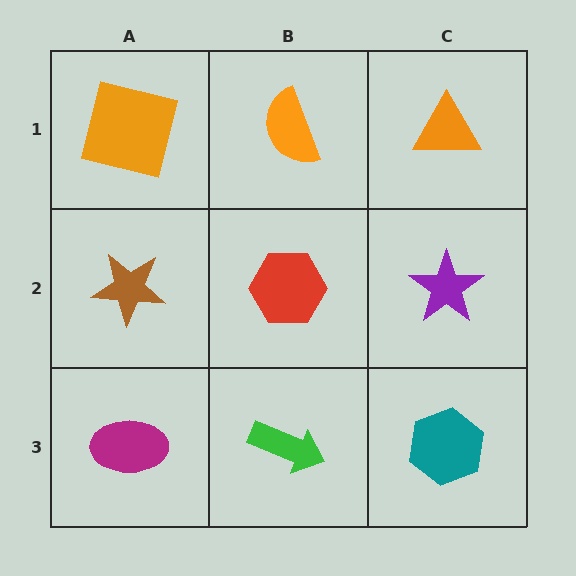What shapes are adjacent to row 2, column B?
An orange semicircle (row 1, column B), a green arrow (row 3, column B), a brown star (row 2, column A), a purple star (row 2, column C).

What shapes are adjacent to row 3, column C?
A purple star (row 2, column C), a green arrow (row 3, column B).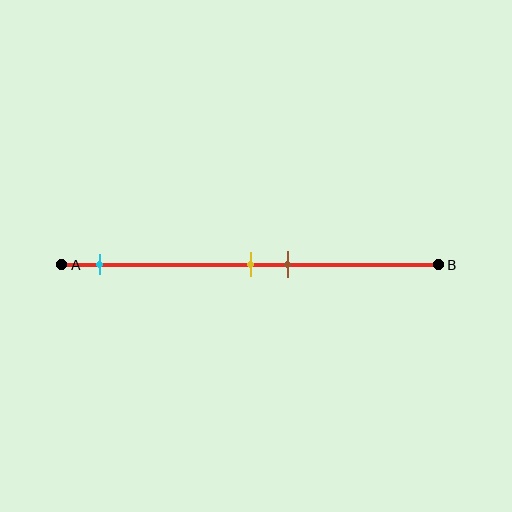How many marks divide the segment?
There are 3 marks dividing the segment.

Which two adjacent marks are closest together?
The yellow and brown marks are the closest adjacent pair.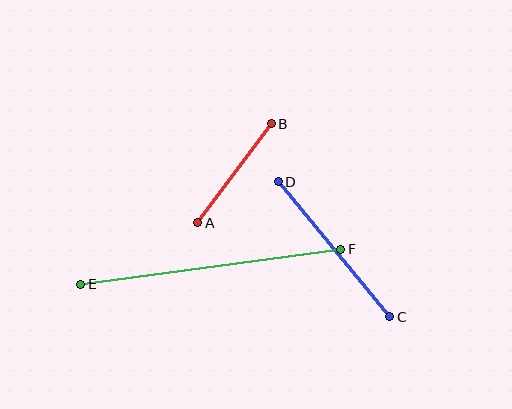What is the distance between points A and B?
The distance is approximately 123 pixels.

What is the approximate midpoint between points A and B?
The midpoint is at approximately (234, 173) pixels.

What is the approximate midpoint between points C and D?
The midpoint is at approximately (334, 249) pixels.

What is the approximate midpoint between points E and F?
The midpoint is at approximately (211, 267) pixels.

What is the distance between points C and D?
The distance is approximately 175 pixels.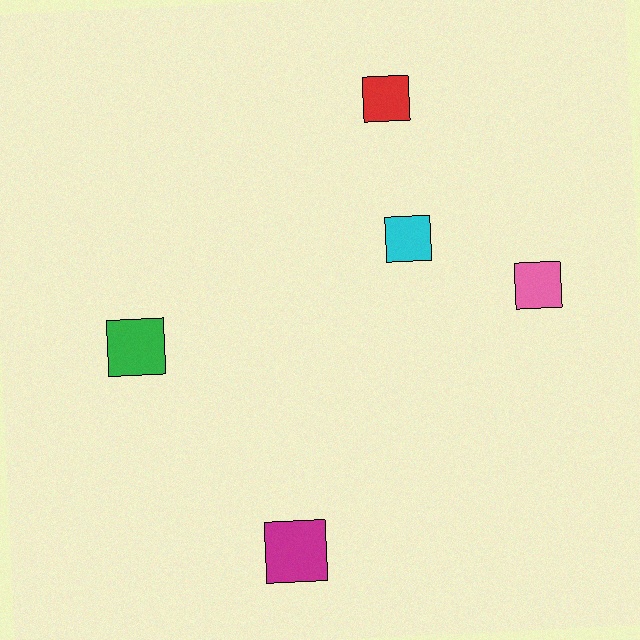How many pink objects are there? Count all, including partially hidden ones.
There is 1 pink object.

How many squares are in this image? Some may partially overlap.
There are 5 squares.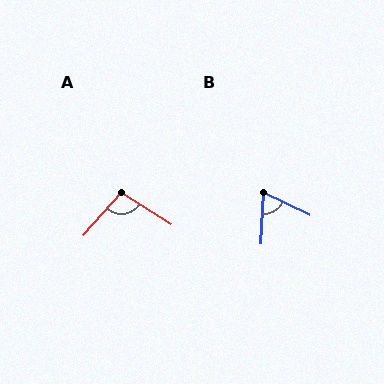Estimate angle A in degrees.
Approximately 99 degrees.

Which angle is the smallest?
B, at approximately 66 degrees.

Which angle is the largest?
A, at approximately 99 degrees.